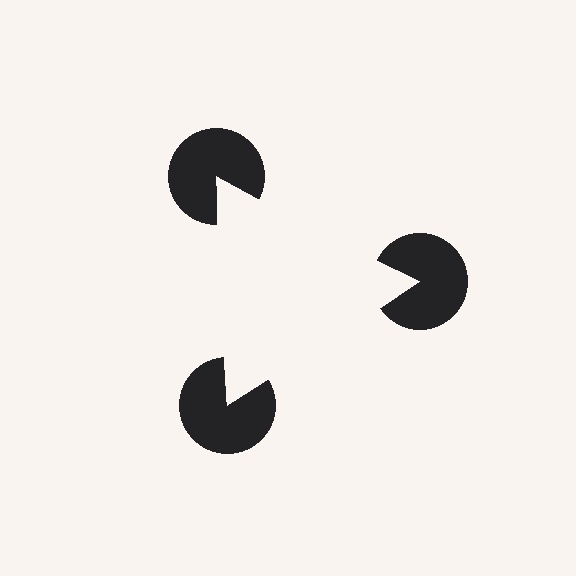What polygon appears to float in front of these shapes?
An illusory triangle — its edges are inferred from the aligned wedge cuts in the pac-man discs, not physically drawn.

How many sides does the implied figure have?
3 sides.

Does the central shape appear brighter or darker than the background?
It typically appears slightly brighter than the background, even though no actual brightness change is drawn.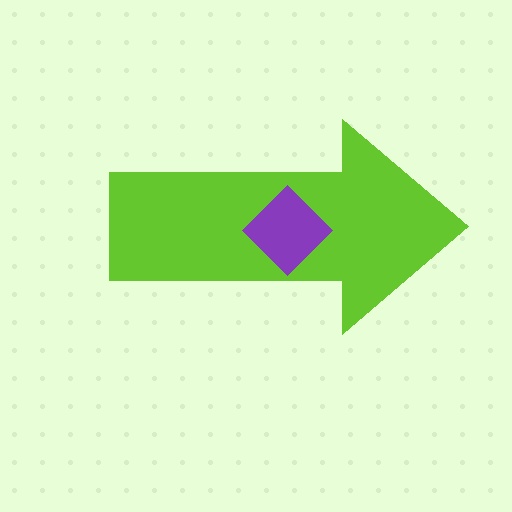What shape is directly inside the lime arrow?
The purple diamond.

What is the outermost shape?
The lime arrow.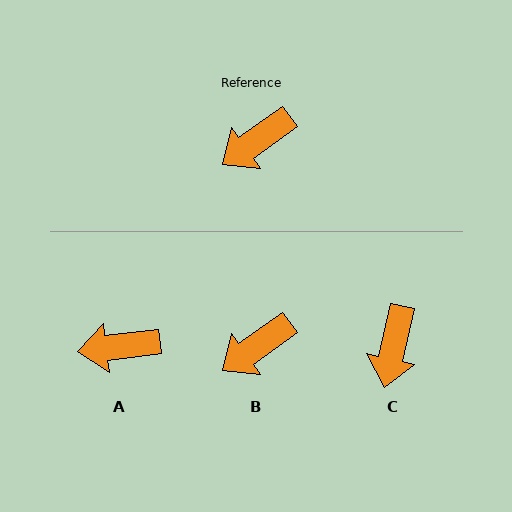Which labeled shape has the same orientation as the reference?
B.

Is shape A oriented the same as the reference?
No, it is off by about 28 degrees.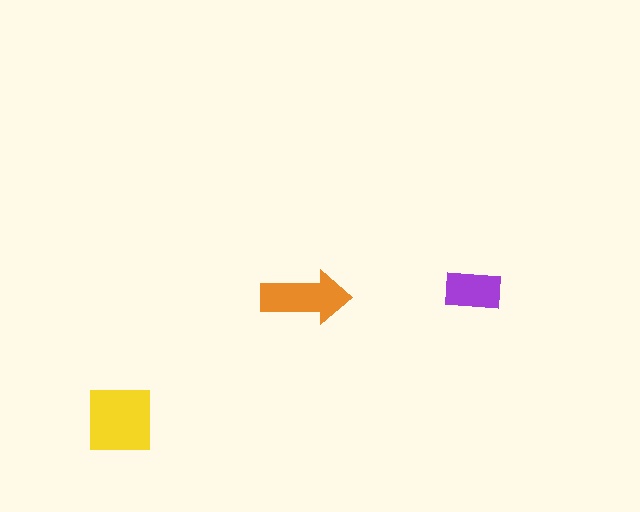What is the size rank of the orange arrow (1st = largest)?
2nd.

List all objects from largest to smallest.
The yellow square, the orange arrow, the purple rectangle.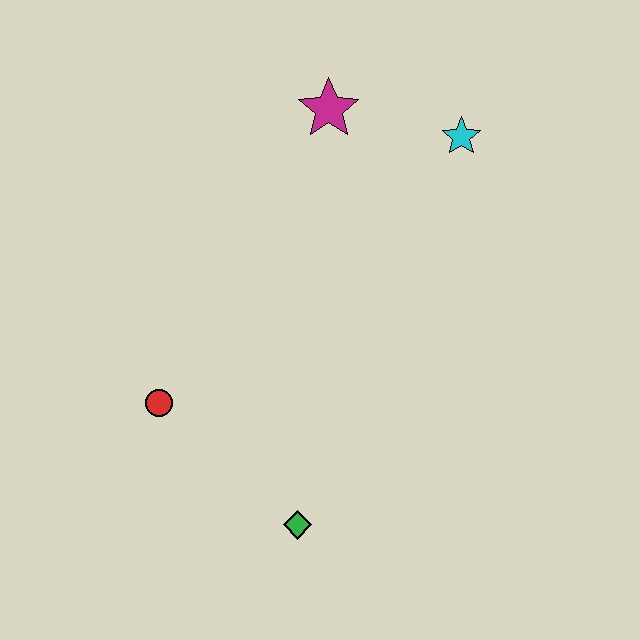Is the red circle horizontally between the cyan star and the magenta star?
No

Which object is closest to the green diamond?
The red circle is closest to the green diamond.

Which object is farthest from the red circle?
The cyan star is farthest from the red circle.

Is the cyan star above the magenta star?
No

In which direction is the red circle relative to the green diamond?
The red circle is to the left of the green diamond.